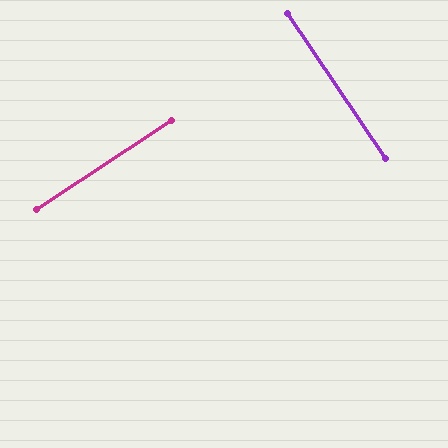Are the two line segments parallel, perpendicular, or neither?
Perpendicular — they meet at approximately 89°.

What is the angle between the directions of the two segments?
Approximately 89 degrees.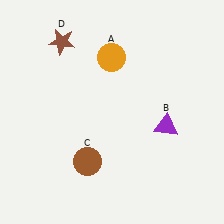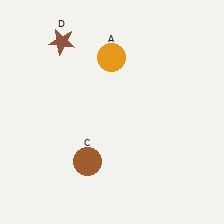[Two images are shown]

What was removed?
The purple triangle (B) was removed in Image 2.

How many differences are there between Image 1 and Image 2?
There is 1 difference between the two images.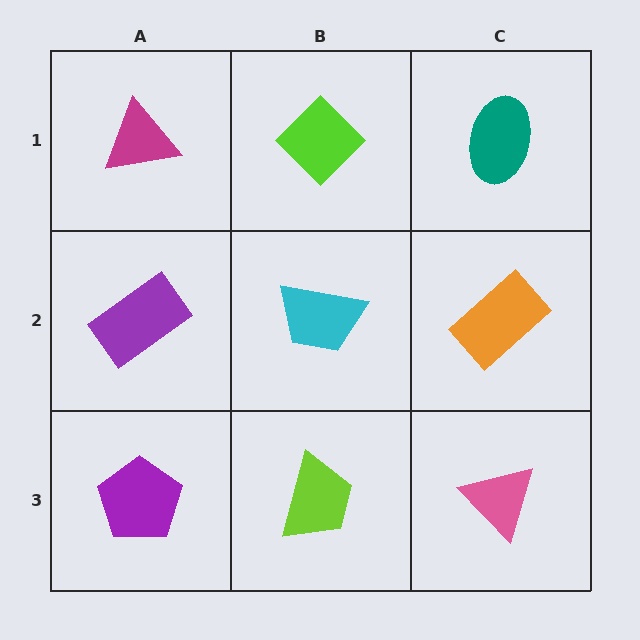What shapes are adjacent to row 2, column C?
A teal ellipse (row 1, column C), a pink triangle (row 3, column C), a cyan trapezoid (row 2, column B).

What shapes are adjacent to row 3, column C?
An orange rectangle (row 2, column C), a lime trapezoid (row 3, column B).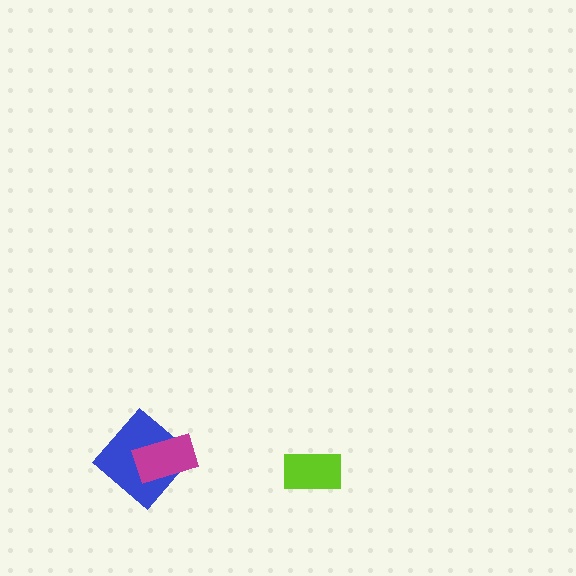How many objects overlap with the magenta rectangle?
1 object overlaps with the magenta rectangle.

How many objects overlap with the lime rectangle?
0 objects overlap with the lime rectangle.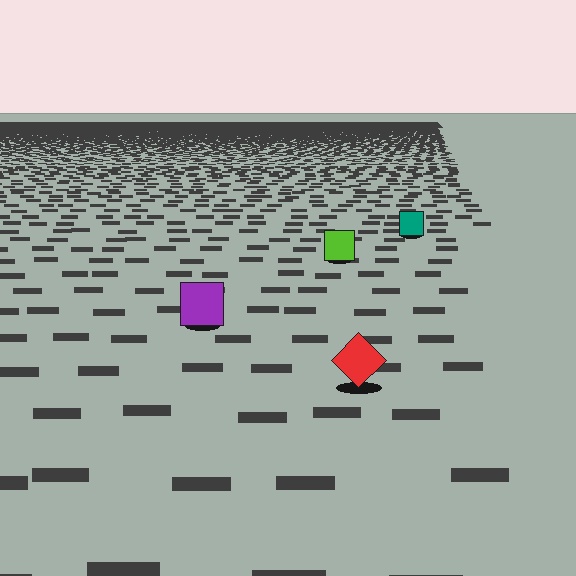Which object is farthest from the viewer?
The teal square is farthest from the viewer. It appears smaller and the ground texture around it is denser.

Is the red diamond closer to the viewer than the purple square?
Yes. The red diamond is closer — you can tell from the texture gradient: the ground texture is coarser near it.